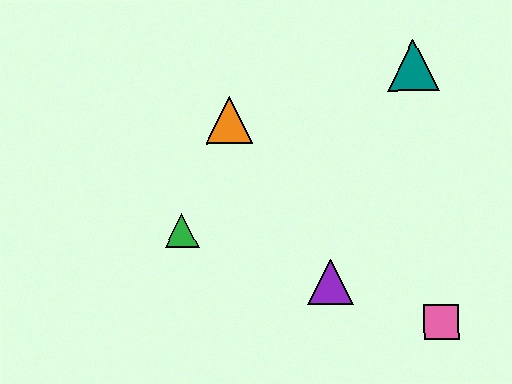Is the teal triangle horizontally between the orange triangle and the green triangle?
No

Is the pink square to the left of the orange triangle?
No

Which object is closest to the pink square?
The purple triangle is closest to the pink square.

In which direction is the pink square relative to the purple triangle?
The pink square is to the right of the purple triangle.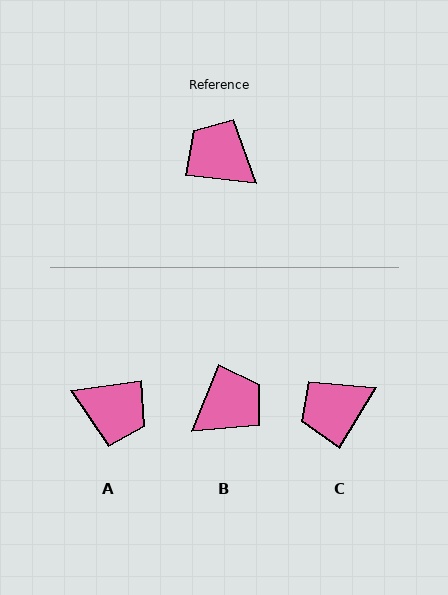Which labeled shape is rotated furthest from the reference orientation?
A, about 165 degrees away.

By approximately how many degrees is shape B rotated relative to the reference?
Approximately 105 degrees clockwise.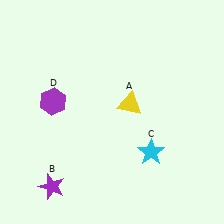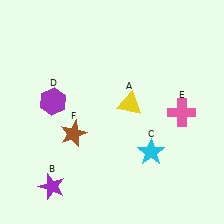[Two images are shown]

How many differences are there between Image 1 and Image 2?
There are 2 differences between the two images.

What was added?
A pink cross (E), a brown star (F) were added in Image 2.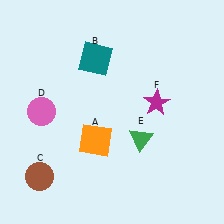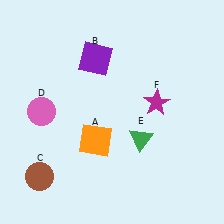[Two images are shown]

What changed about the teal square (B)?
In Image 1, B is teal. In Image 2, it changed to purple.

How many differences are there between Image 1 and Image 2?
There is 1 difference between the two images.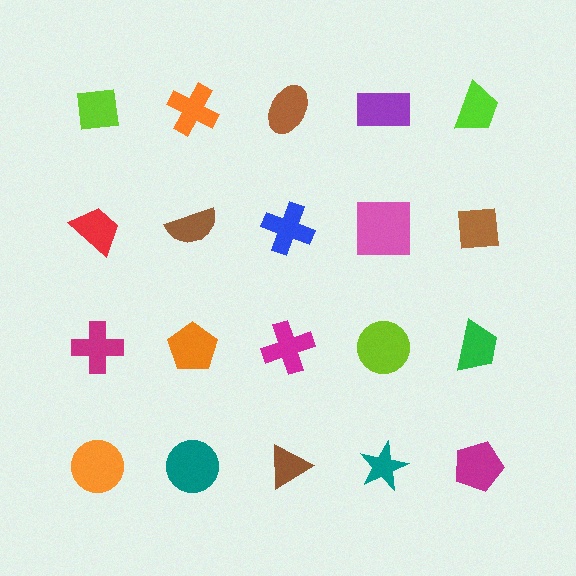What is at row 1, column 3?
A brown ellipse.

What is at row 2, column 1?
A red trapezoid.